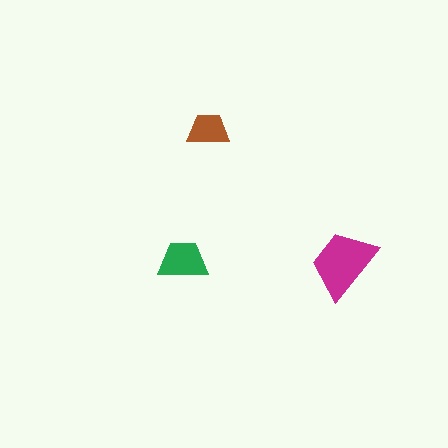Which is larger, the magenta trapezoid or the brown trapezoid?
The magenta one.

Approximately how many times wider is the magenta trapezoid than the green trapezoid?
About 1.5 times wider.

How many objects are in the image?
There are 3 objects in the image.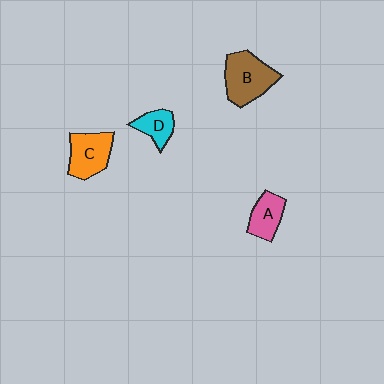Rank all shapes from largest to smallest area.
From largest to smallest: B (brown), C (orange), A (pink), D (cyan).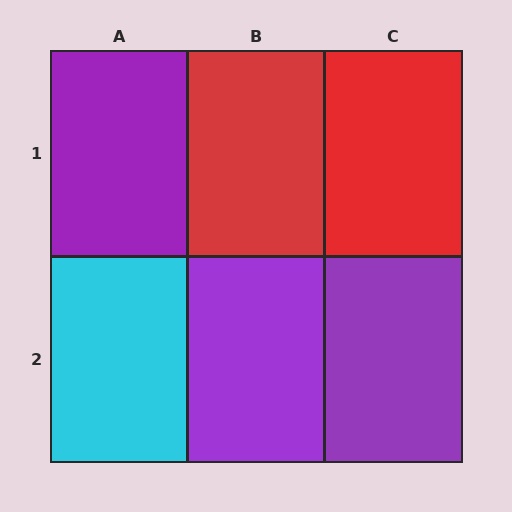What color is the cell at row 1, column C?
Red.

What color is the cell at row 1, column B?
Red.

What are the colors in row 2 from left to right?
Cyan, purple, purple.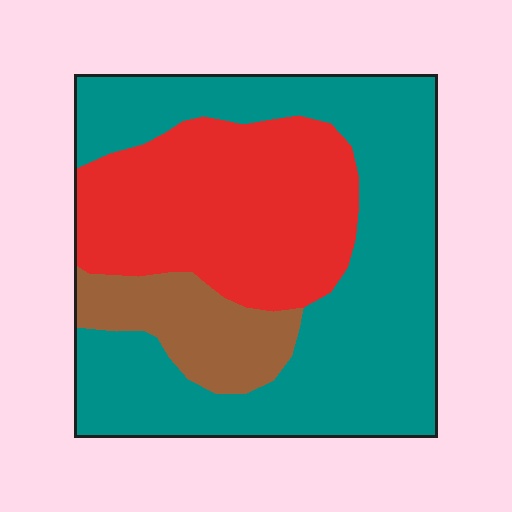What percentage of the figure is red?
Red takes up about one third (1/3) of the figure.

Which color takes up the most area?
Teal, at roughly 55%.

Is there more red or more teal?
Teal.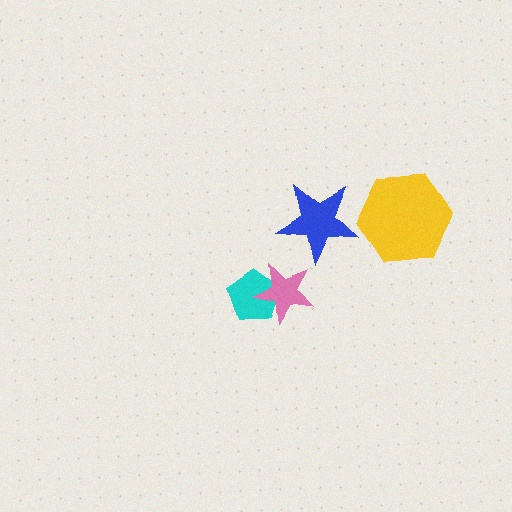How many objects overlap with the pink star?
1 object overlaps with the pink star.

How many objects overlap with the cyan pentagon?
1 object overlaps with the cyan pentagon.